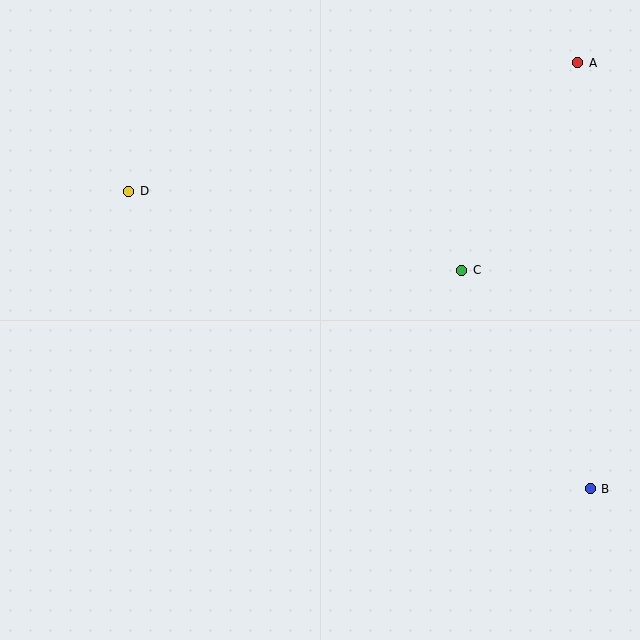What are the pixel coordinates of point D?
Point D is at (129, 191).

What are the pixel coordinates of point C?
Point C is at (462, 270).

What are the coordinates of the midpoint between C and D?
The midpoint between C and D is at (295, 231).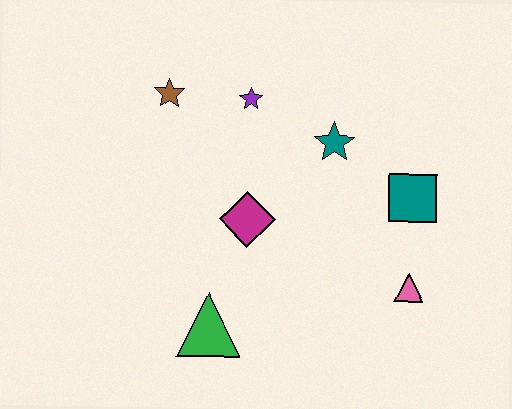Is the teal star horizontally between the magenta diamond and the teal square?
Yes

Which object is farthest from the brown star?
The pink triangle is farthest from the brown star.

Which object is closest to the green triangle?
The magenta diamond is closest to the green triangle.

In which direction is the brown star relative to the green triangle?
The brown star is above the green triangle.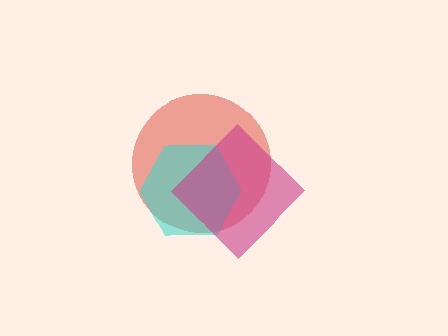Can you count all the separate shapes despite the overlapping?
Yes, there are 3 separate shapes.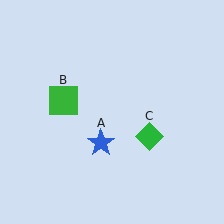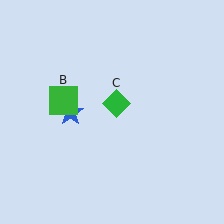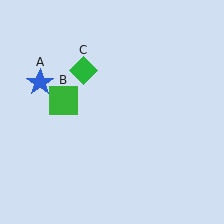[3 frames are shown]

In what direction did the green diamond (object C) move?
The green diamond (object C) moved up and to the left.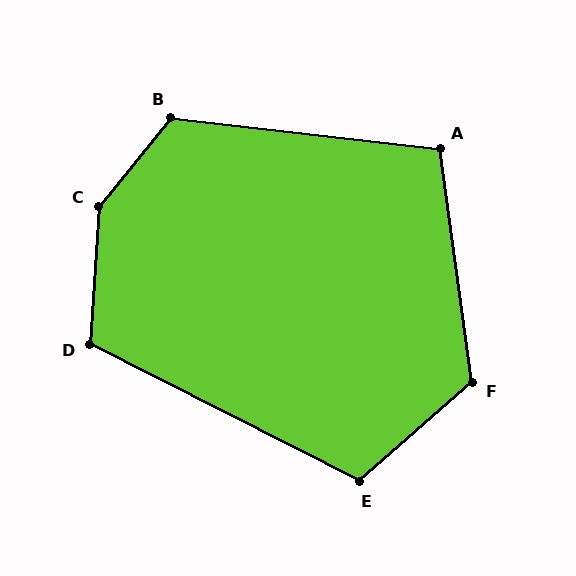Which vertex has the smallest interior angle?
A, at approximately 104 degrees.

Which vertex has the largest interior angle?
C, at approximately 144 degrees.